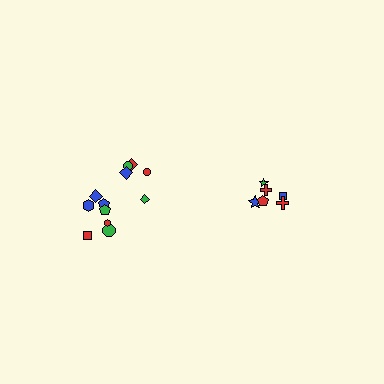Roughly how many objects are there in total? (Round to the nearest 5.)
Roughly 20 objects in total.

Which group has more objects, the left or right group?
The left group.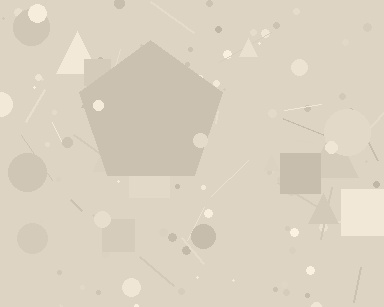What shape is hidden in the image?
A pentagon is hidden in the image.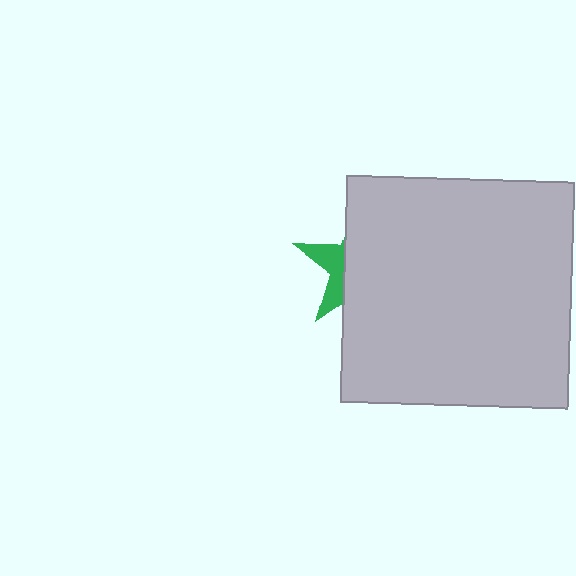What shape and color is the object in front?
The object in front is a light gray rectangle.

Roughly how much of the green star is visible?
A small part of it is visible (roughly 30%).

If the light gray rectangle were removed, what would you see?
You would see the complete green star.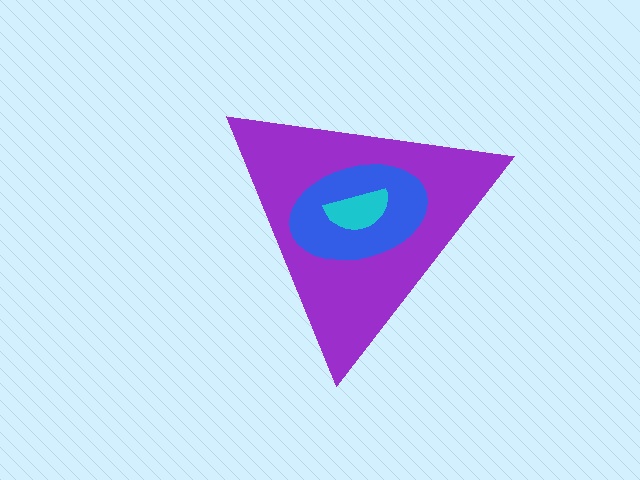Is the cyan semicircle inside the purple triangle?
Yes.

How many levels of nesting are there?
3.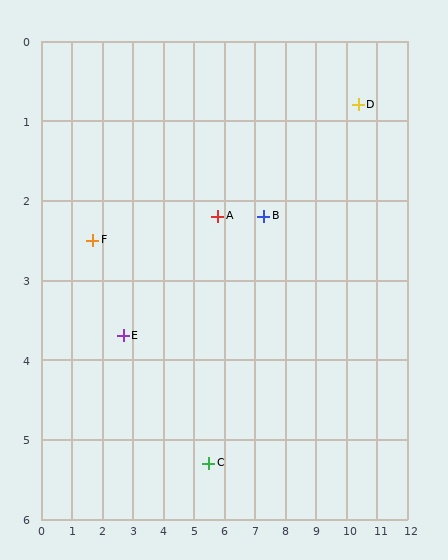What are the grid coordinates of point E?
Point E is at approximately (2.7, 3.7).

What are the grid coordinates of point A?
Point A is at approximately (5.8, 2.2).